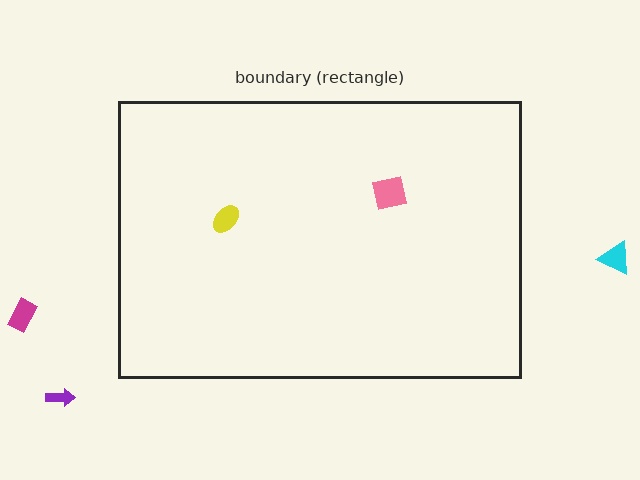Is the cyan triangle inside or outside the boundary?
Outside.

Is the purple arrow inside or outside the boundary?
Outside.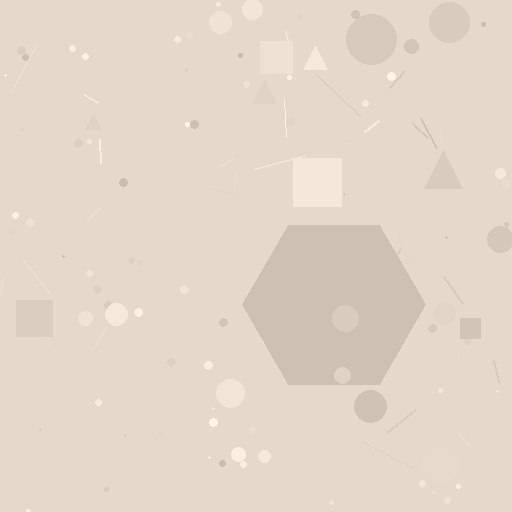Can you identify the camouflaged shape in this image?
The camouflaged shape is a hexagon.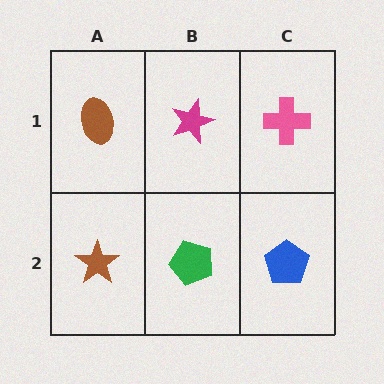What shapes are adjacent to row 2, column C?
A pink cross (row 1, column C), a green pentagon (row 2, column B).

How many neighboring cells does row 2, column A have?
2.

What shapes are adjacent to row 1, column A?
A brown star (row 2, column A), a magenta star (row 1, column B).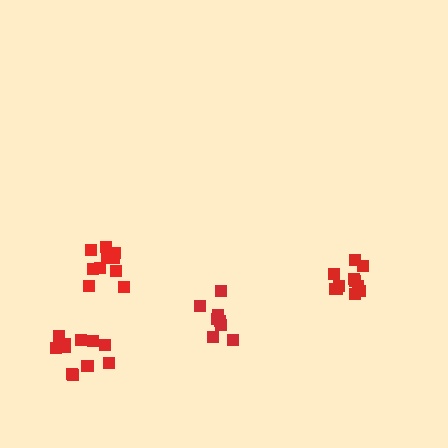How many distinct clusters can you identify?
There are 4 distinct clusters.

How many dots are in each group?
Group 1: 11 dots, Group 2: 8 dots, Group 3: 10 dots, Group 4: 12 dots (41 total).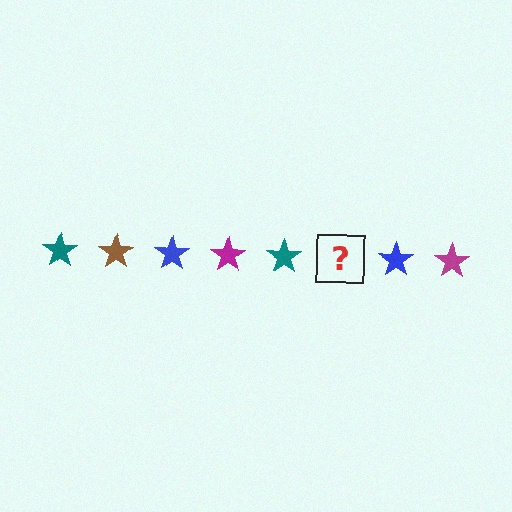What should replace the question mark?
The question mark should be replaced with a brown star.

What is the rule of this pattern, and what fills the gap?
The rule is that the pattern cycles through teal, brown, blue, magenta stars. The gap should be filled with a brown star.